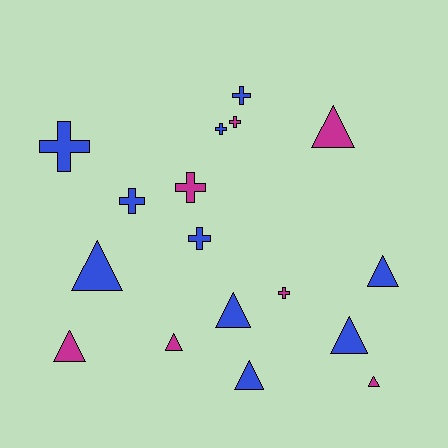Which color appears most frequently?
Blue, with 10 objects.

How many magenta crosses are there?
There are 3 magenta crosses.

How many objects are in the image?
There are 17 objects.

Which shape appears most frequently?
Triangle, with 9 objects.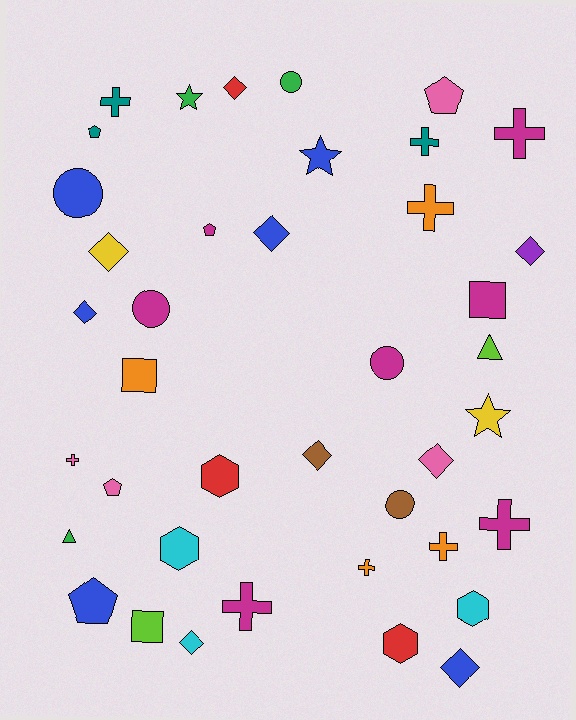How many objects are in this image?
There are 40 objects.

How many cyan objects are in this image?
There are 3 cyan objects.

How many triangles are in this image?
There are 2 triangles.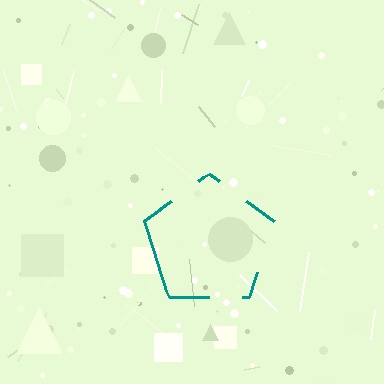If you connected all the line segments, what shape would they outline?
They would outline a pentagon.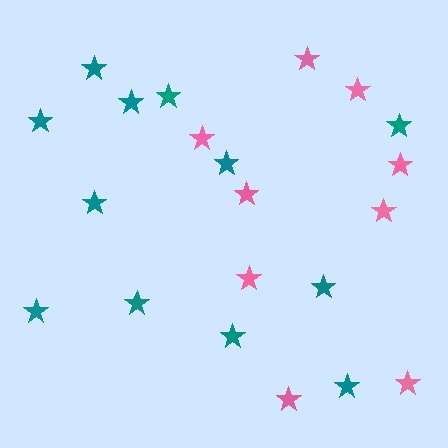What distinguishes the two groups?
There are 2 groups: one group of teal stars (12) and one group of pink stars (9).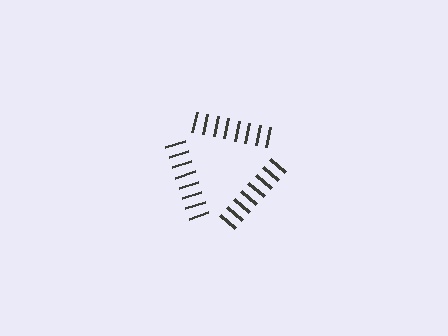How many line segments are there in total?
24 — 8 along each of the 3 edges.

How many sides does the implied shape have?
3 sides — the line-ends trace a triangle.